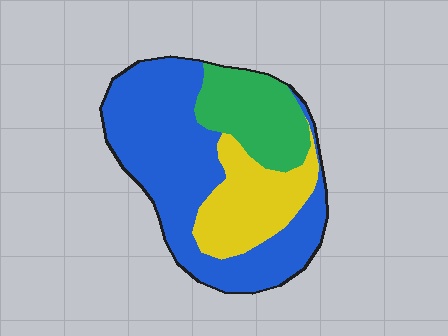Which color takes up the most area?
Blue, at roughly 55%.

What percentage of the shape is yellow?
Yellow covers 23% of the shape.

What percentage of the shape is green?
Green covers around 20% of the shape.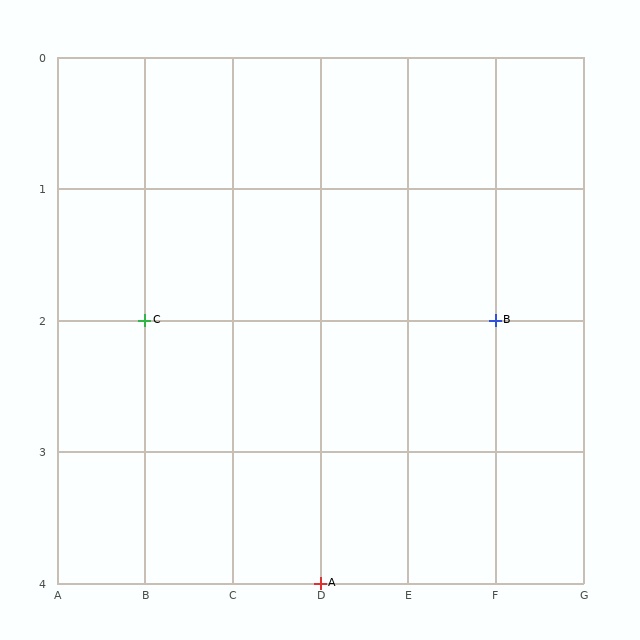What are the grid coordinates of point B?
Point B is at grid coordinates (F, 2).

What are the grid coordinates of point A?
Point A is at grid coordinates (D, 4).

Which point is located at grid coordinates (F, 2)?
Point B is at (F, 2).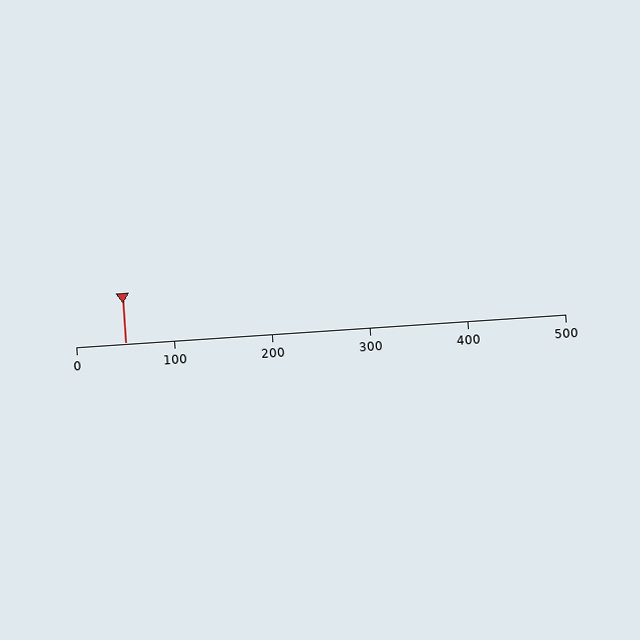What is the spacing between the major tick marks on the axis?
The major ticks are spaced 100 apart.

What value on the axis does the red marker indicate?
The marker indicates approximately 50.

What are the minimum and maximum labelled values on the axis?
The axis runs from 0 to 500.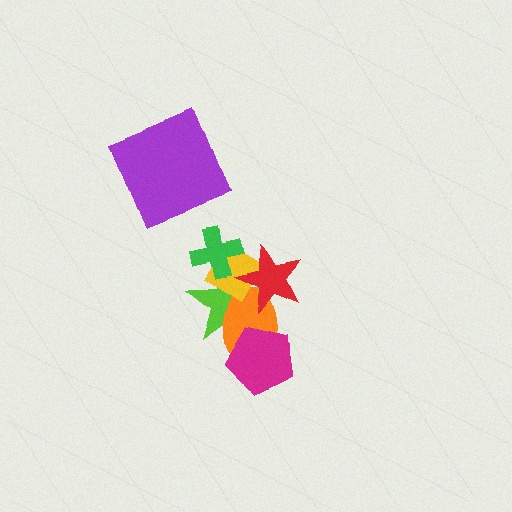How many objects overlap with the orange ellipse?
4 objects overlap with the orange ellipse.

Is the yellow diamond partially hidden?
Yes, it is partially covered by another shape.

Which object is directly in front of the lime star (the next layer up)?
The orange ellipse is directly in front of the lime star.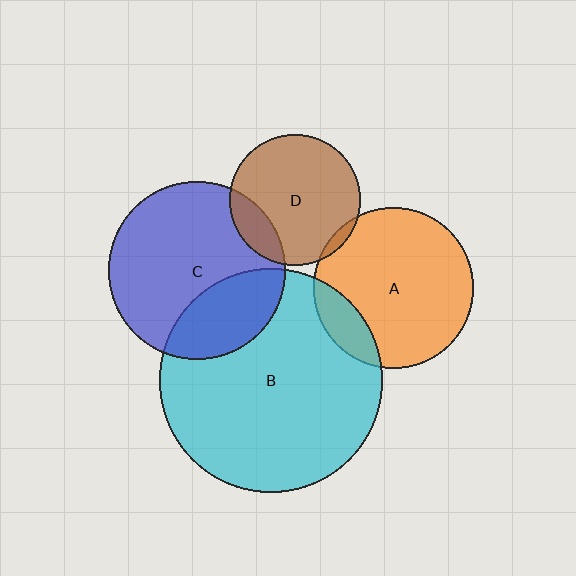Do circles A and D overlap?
Yes.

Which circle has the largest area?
Circle B (cyan).